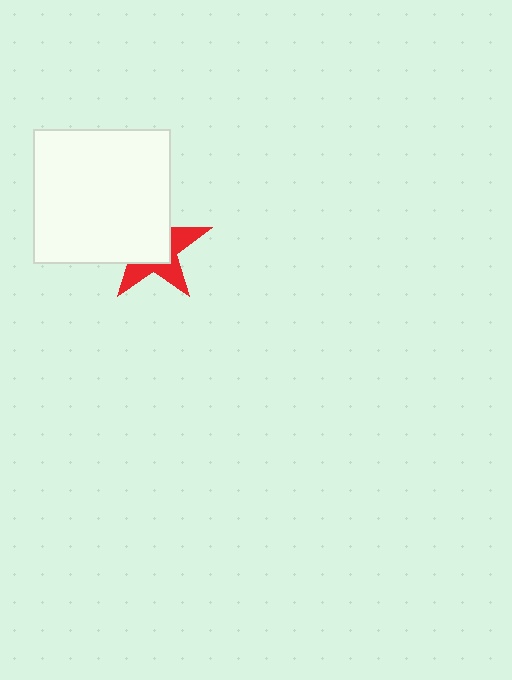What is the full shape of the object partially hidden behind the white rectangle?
The partially hidden object is a red star.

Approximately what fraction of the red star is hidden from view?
Roughly 58% of the red star is hidden behind the white rectangle.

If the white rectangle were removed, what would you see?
You would see the complete red star.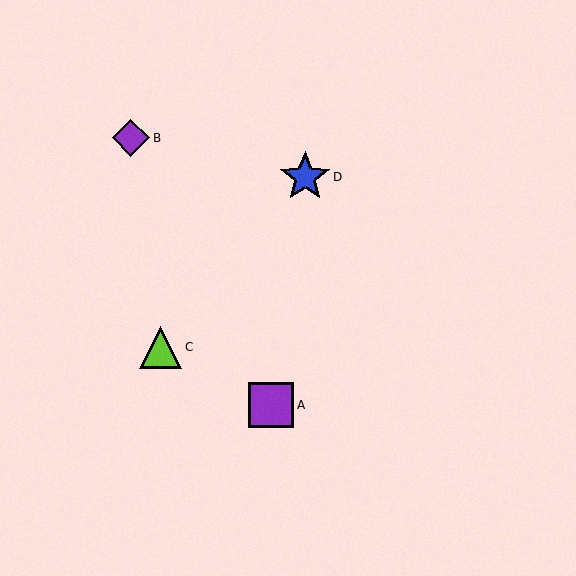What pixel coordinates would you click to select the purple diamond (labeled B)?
Click at (131, 138) to select the purple diamond B.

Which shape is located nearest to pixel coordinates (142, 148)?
The purple diamond (labeled B) at (131, 138) is nearest to that location.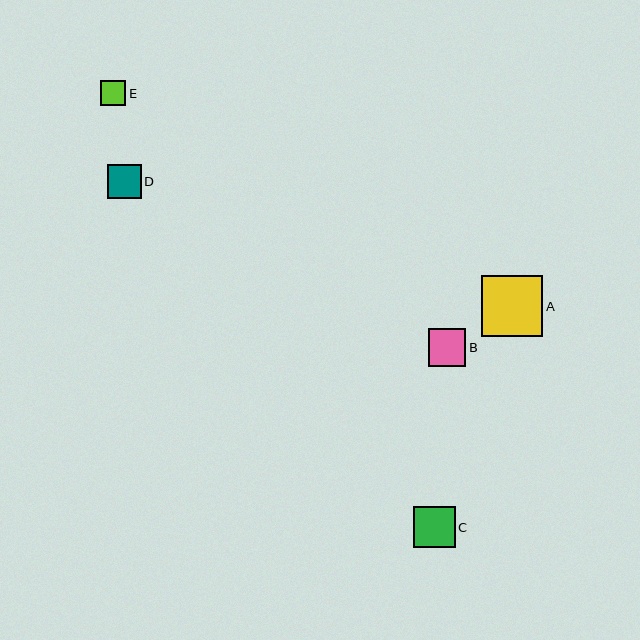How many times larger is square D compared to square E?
Square D is approximately 1.4 times the size of square E.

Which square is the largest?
Square A is the largest with a size of approximately 61 pixels.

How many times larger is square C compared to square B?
Square C is approximately 1.1 times the size of square B.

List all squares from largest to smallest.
From largest to smallest: A, C, B, D, E.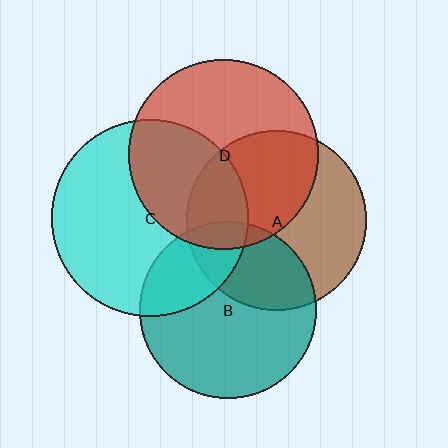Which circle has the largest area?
Circle C (cyan).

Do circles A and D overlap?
Yes.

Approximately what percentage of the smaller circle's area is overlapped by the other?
Approximately 45%.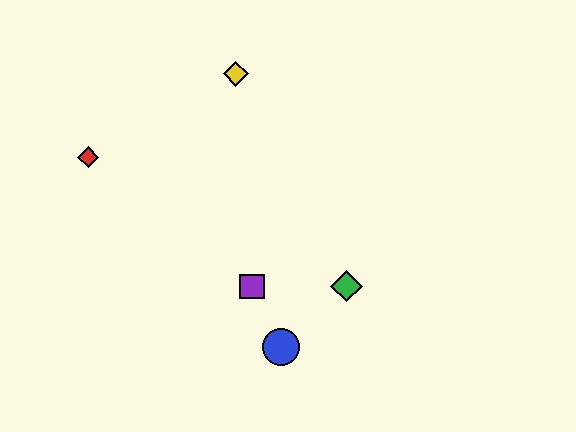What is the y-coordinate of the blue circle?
The blue circle is at y≈347.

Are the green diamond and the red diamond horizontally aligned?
No, the green diamond is at y≈286 and the red diamond is at y≈157.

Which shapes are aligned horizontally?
The green diamond, the purple square are aligned horizontally.